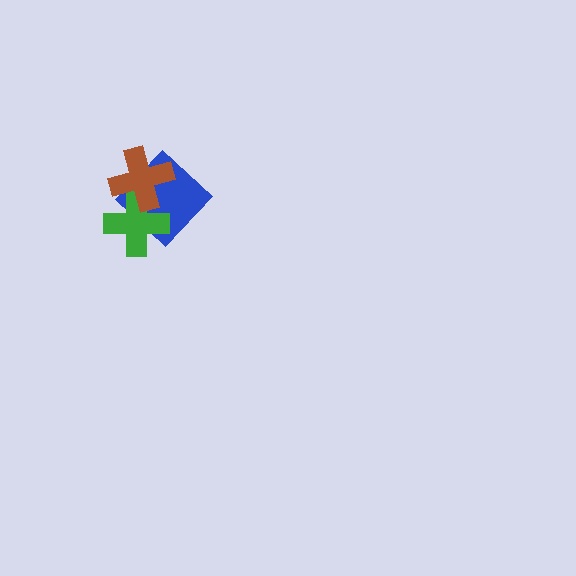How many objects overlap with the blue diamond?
2 objects overlap with the blue diamond.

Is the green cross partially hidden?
Yes, it is partially covered by another shape.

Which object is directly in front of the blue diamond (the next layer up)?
The green cross is directly in front of the blue diamond.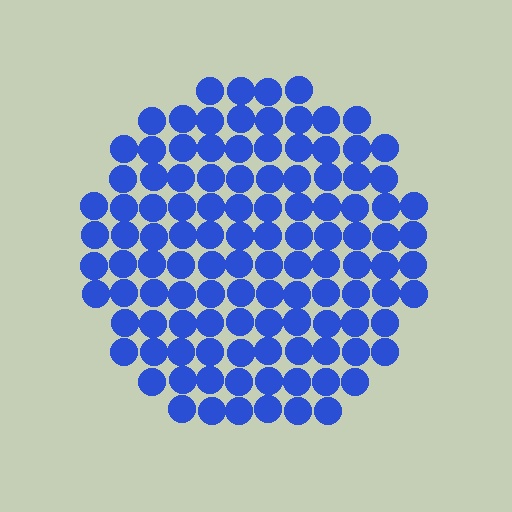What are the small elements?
The small elements are circles.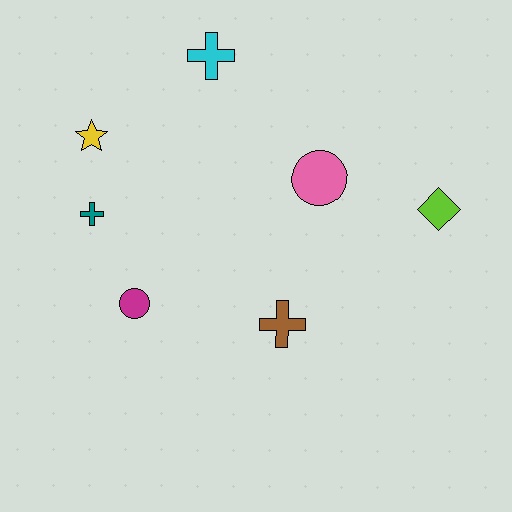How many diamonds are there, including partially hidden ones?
There is 1 diamond.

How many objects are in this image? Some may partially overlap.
There are 7 objects.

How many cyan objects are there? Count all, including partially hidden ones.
There is 1 cyan object.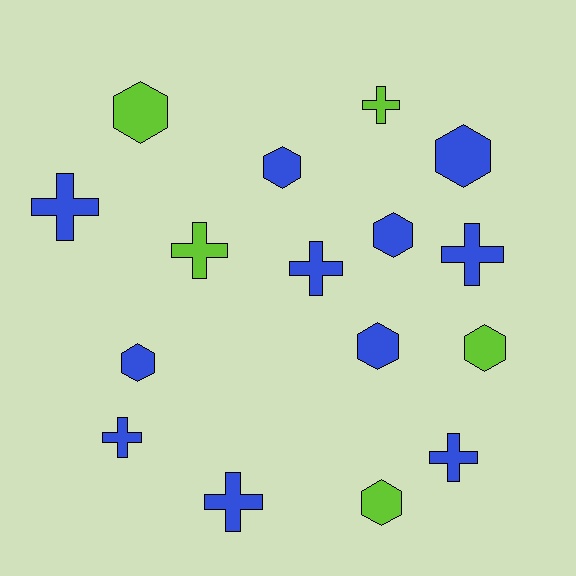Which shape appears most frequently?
Hexagon, with 8 objects.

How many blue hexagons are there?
There are 5 blue hexagons.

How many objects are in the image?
There are 16 objects.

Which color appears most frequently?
Blue, with 11 objects.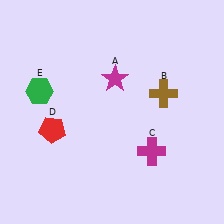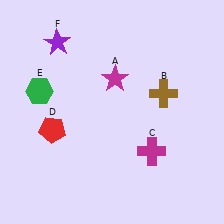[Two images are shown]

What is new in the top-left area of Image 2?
A purple star (F) was added in the top-left area of Image 2.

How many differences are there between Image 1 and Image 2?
There is 1 difference between the two images.